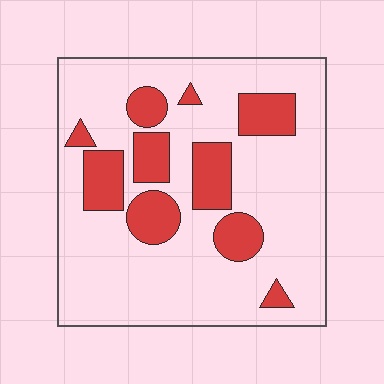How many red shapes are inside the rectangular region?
10.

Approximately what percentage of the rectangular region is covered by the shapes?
Approximately 25%.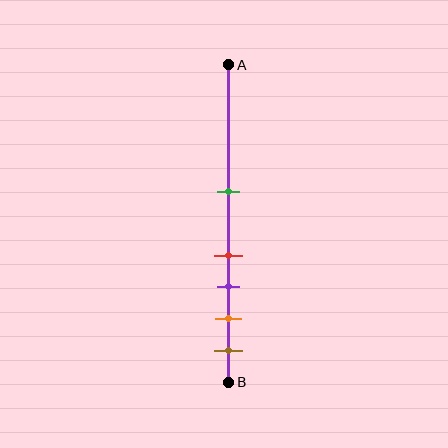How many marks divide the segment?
There are 5 marks dividing the segment.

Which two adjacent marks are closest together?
The red and purple marks are the closest adjacent pair.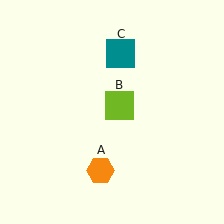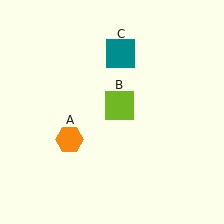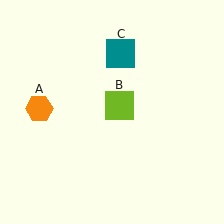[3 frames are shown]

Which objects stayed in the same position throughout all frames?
Lime square (object B) and teal square (object C) remained stationary.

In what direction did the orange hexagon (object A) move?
The orange hexagon (object A) moved up and to the left.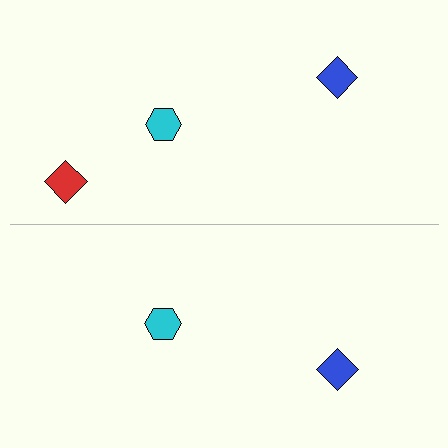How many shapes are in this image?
There are 5 shapes in this image.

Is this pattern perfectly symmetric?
No, the pattern is not perfectly symmetric. A red diamond is missing from the bottom side.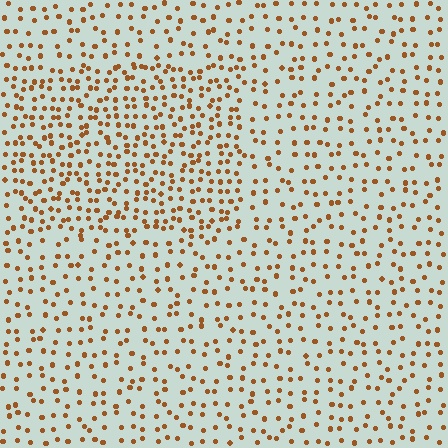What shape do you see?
I see a rectangle.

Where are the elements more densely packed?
The elements are more densely packed inside the rectangle boundary.